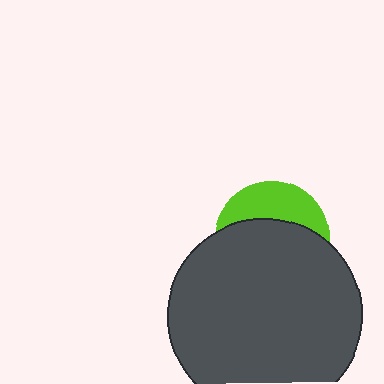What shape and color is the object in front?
The object in front is a dark gray circle.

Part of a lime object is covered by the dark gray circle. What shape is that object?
It is a circle.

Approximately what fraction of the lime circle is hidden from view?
Roughly 66% of the lime circle is hidden behind the dark gray circle.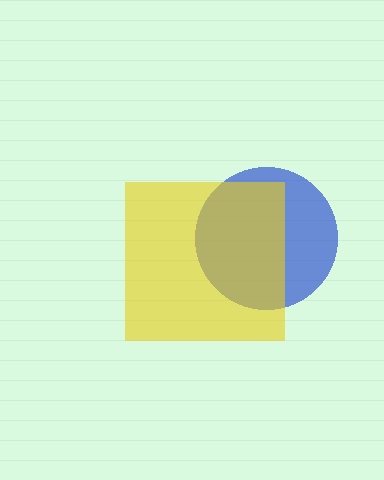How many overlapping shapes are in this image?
There are 2 overlapping shapes in the image.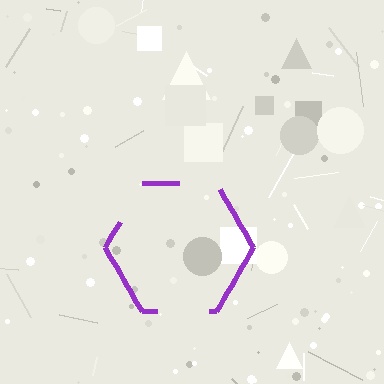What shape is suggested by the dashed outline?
The dashed outline suggests a hexagon.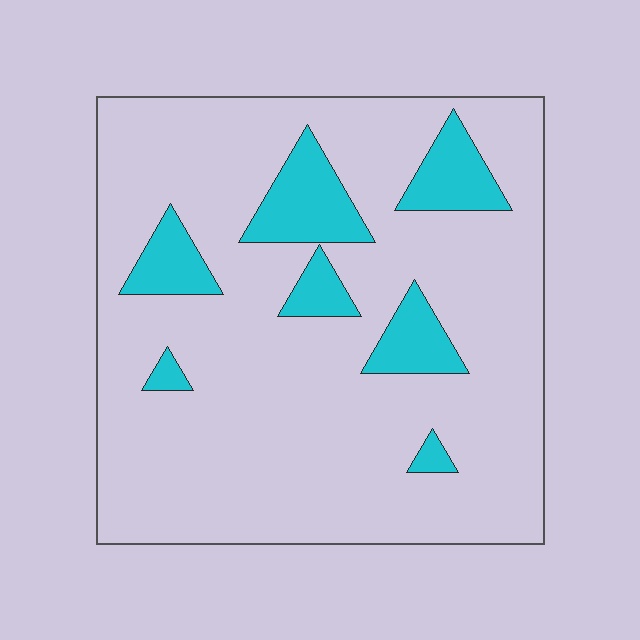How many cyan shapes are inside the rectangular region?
7.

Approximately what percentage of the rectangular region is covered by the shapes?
Approximately 15%.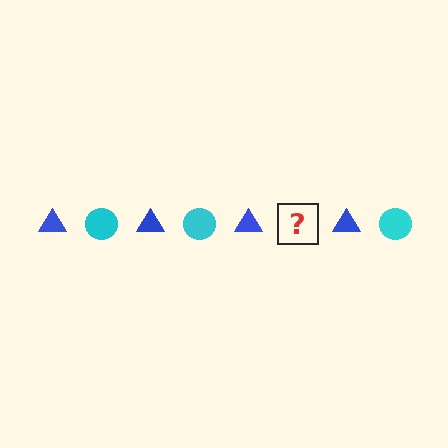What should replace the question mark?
The question mark should be replaced with a cyan circle.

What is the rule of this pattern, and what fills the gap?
The rule is that the pattern alternates between blue triangle and cyan circle. The gap should be filled with a cyan circle.